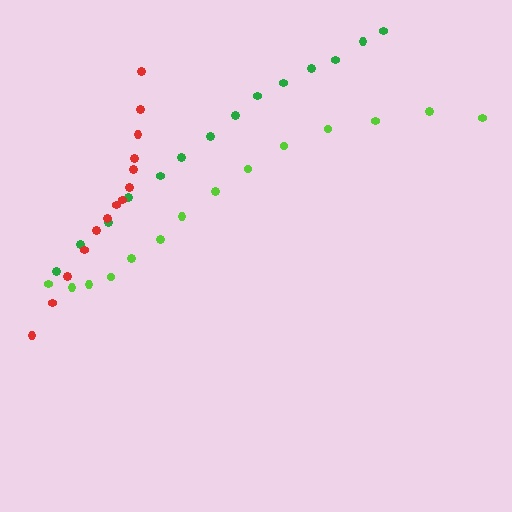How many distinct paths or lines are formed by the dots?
There are 3 distinct paths.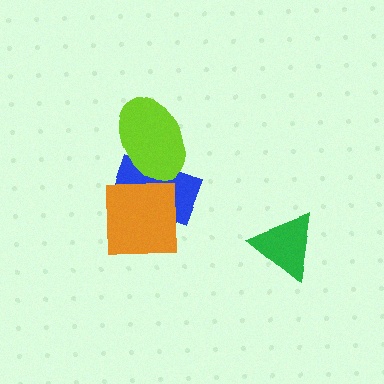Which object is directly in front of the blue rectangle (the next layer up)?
The lime ellipse is directly in front of the blue rectangle.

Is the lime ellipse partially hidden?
No, no other shape covers it.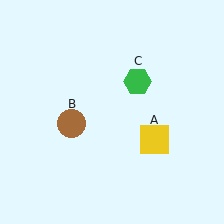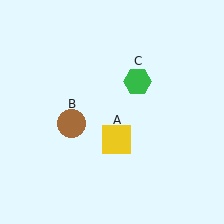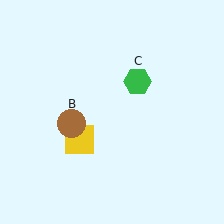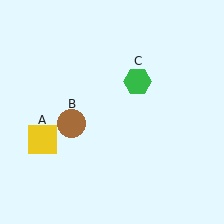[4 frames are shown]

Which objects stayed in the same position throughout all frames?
Brown circle (object B) and green hexagon (object C) remained stationary.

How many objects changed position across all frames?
1 object changed position: yellow square (object A).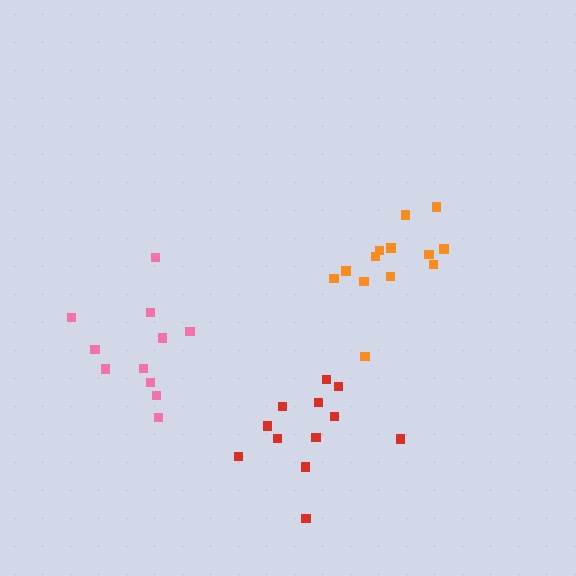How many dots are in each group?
Group 1: 13 dots, Group 2: 12 dots, Group 3: 11 dots (36 total).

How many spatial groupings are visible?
There are 3 spatial groupings.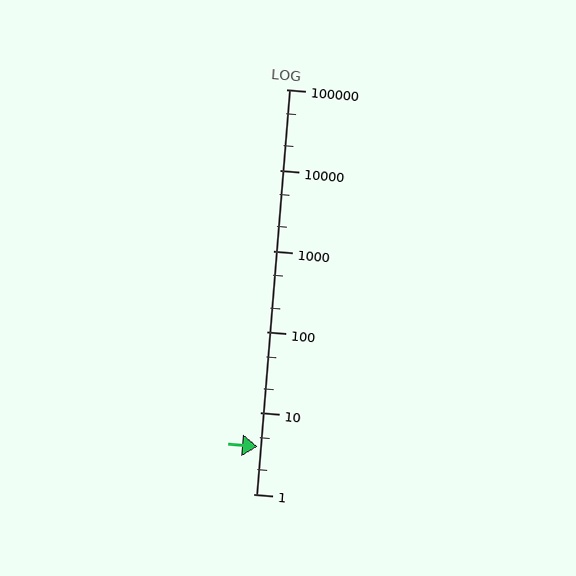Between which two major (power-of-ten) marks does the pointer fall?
The pointer is between 1 and 10.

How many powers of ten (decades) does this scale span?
The scale spans 5 decades, from 1 to 100000.